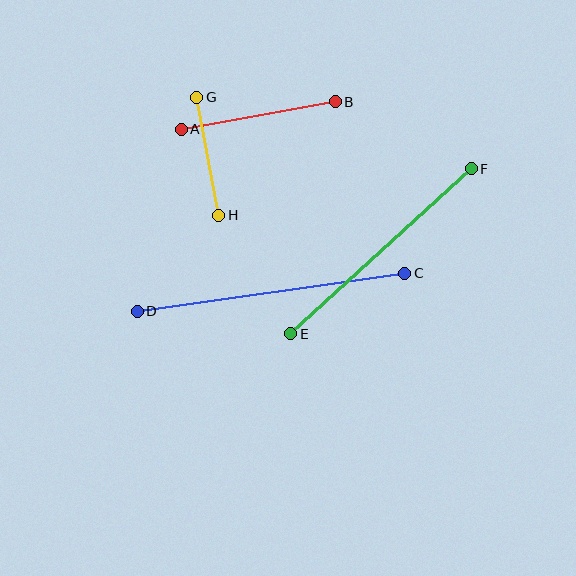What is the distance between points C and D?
The distance is approximately 271 pixels.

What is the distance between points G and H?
The distance is approximately 120 pixels.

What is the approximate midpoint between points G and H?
The midpoint is at approximately (208, 156) pixels.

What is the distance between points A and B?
The distance is approximately 156 pixels.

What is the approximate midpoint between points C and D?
The midpoint is at approximately (271, 292) pixels.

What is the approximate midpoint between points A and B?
The midpoint is at approximately (258, 116) pixels.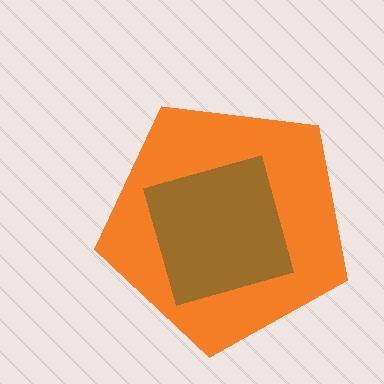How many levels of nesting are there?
2.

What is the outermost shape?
The orange pentagon.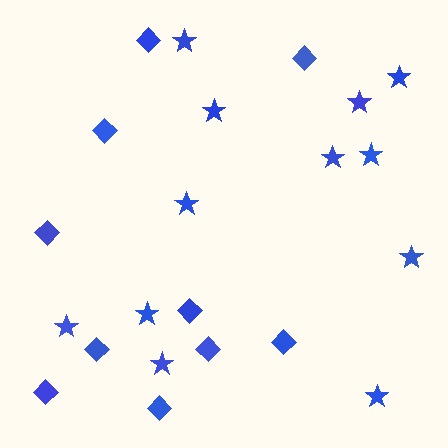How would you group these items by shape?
There are 2 groups: one group of diamonds (10) and one group of stars (12).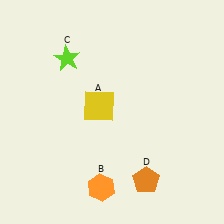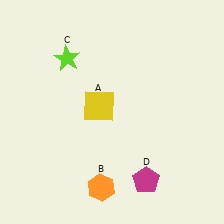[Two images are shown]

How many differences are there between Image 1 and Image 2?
There is 1 difference between the two images.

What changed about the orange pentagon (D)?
In Image 1, D is orange. In Image 2, it changed to magenta.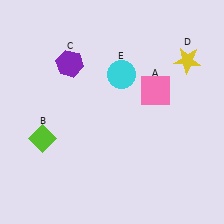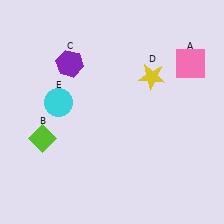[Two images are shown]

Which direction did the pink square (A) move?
The pink square (A) moved right.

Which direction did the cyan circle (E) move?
The cyan circle (E) moved left.